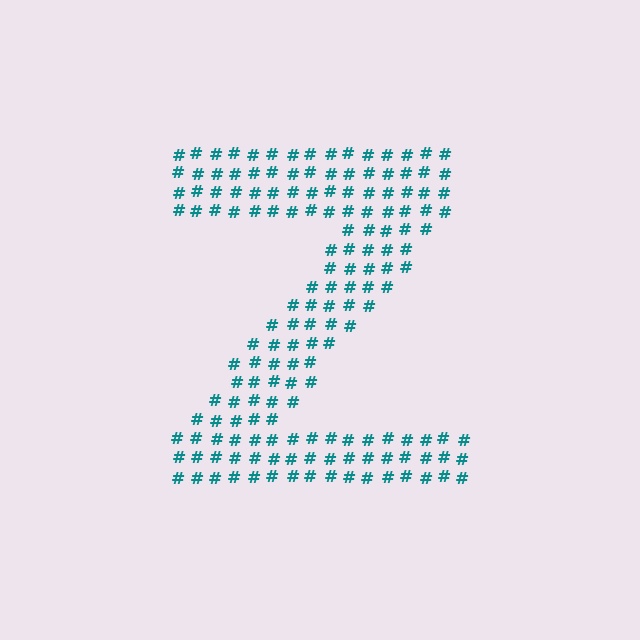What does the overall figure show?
The overall figure shows the letter Z.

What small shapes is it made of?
It is made of small hash symbols.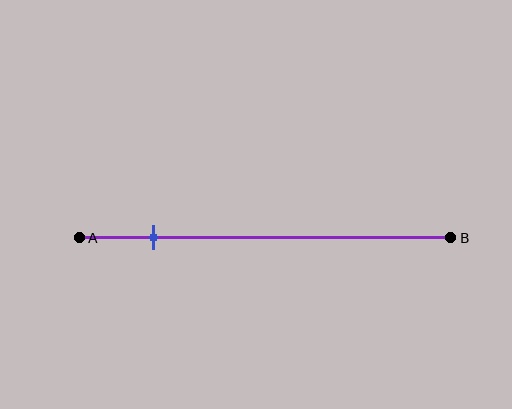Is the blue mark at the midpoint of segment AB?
No, the mark is at about 20% from A, not at the 50% midpoint.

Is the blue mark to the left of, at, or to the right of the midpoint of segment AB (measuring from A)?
The blue mark is to the left of the midpoint of segment AB.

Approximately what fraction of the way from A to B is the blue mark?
The blue mark is approximately 20% of the way from A to B.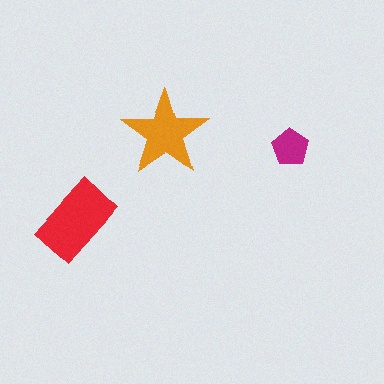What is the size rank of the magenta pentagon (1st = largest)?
3rd.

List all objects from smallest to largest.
The magenta pentagon, the orange star, the red rectangle.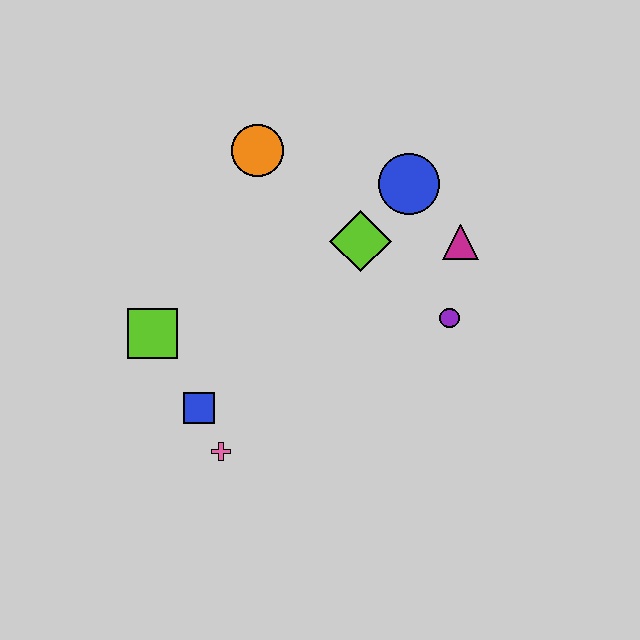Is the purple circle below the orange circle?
Yes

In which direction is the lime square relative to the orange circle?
The lime square is below the orange circle.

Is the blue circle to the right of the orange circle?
Yes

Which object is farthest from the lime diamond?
The pink cross is farthest from the lime diamond.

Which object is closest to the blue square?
The pink cross is closest to the blue square.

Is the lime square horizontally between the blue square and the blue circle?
No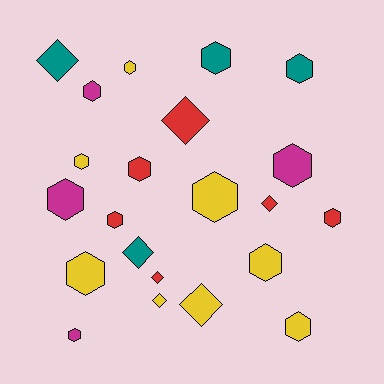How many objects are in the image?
There are 22 objects.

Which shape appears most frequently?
Hexagon, with 15 objects.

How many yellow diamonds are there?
There are 2 yellow diamonds.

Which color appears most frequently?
Yellow, with 8 objects.